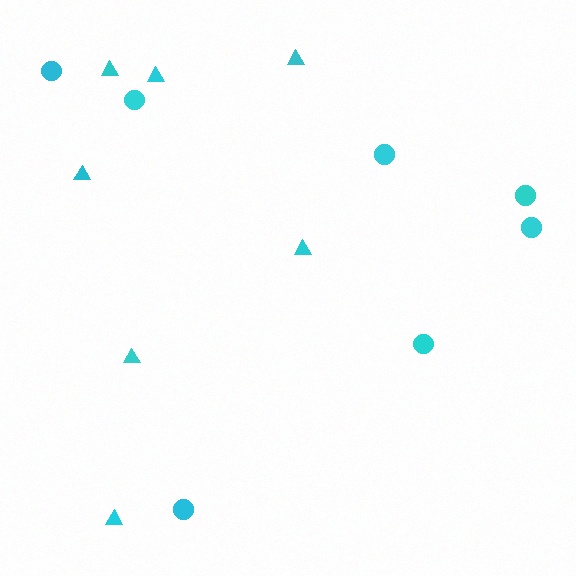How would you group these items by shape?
There are 2 groups: one group of circles (7) and one group of triangles (7).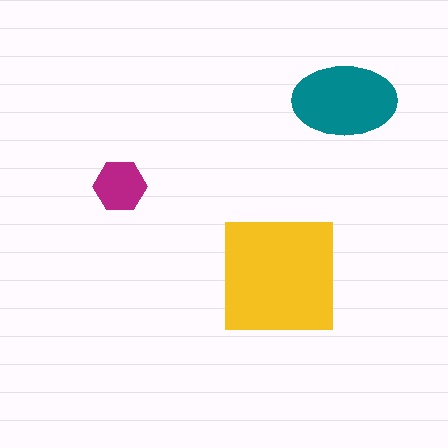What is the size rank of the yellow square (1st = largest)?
1st.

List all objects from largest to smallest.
The yellow square, the teal ellipse, the magenta hexagon.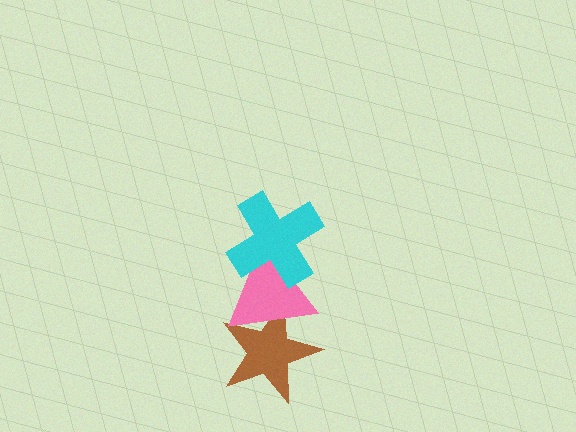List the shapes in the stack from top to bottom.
From top to bottom: the cyan cross, the pink triangle, the brown star.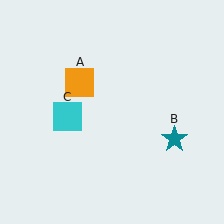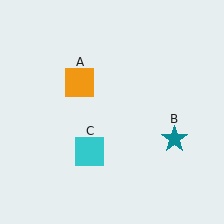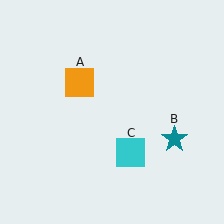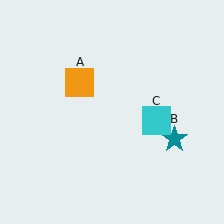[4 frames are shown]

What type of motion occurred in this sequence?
The cyan square (object C) rotated counterclockwise around the center of the scene.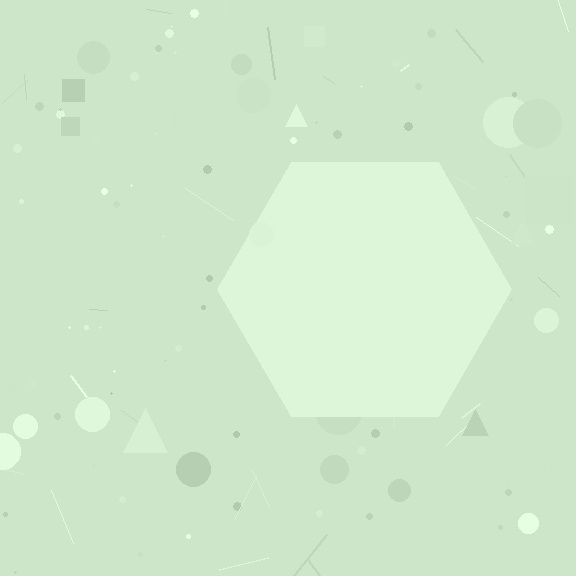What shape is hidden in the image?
A hexagon is hidden in the image.